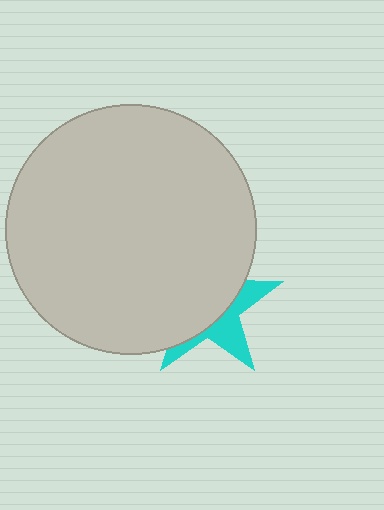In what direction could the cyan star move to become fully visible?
The cyan star could move toward the lower-right. That would shift it out from behind the light gray circle entirely.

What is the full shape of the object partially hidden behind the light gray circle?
The partially hidden object is a cyan star.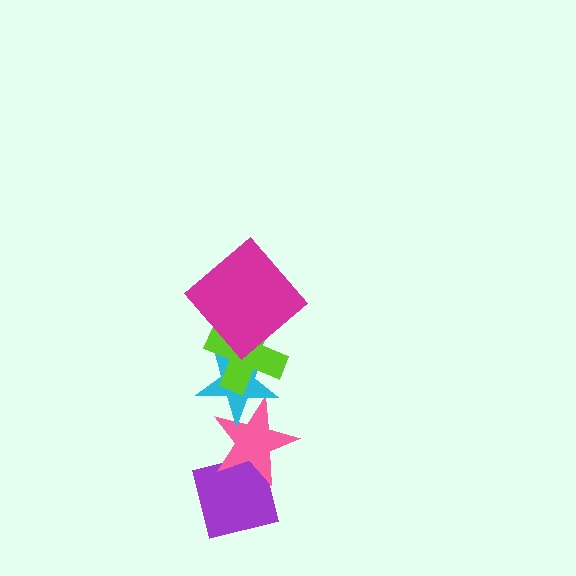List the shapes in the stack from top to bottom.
From top to bottom: the magenta diamond, the lime cross, the cyan star, the pink star, the purple square.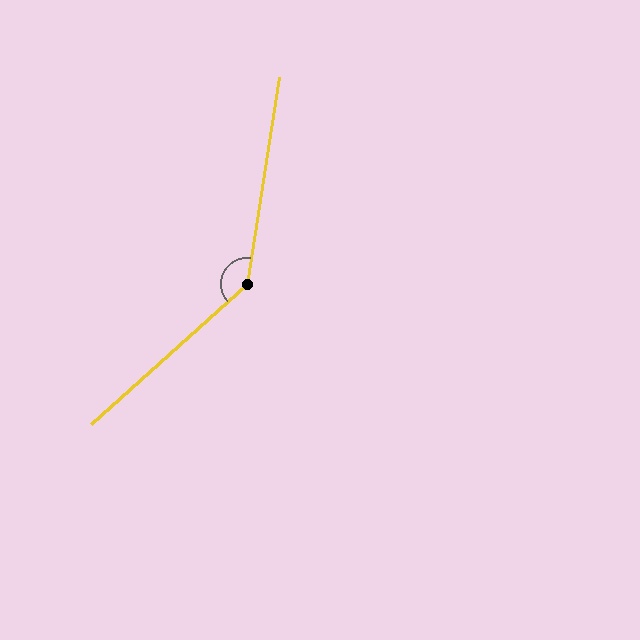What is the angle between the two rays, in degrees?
Approximately 141 degrees.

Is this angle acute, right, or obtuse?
It is obtuse.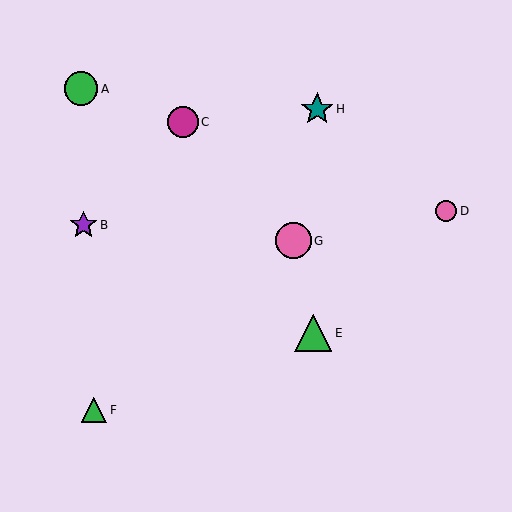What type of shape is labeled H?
Shape H is a teal star.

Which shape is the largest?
The green triangle (labeled E) is the largest.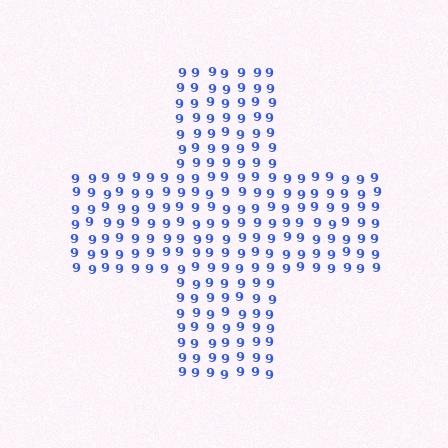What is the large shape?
The large shape is a cross.